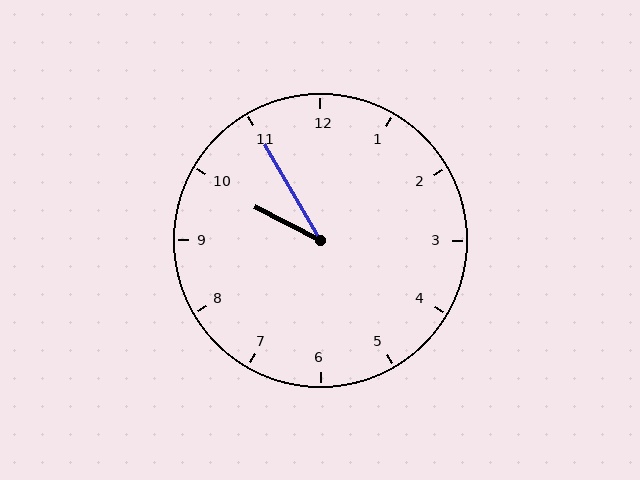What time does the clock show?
9:55.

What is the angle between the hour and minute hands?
Approximately 32 degrees.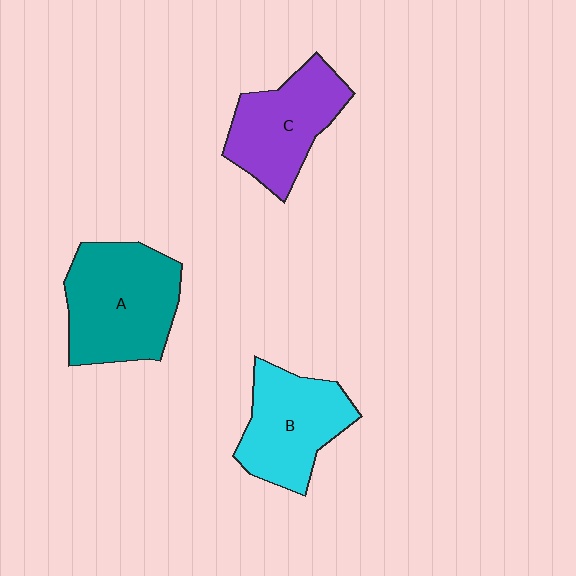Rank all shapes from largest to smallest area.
From largest to smallest: A (teal), B (cyan), C (purple).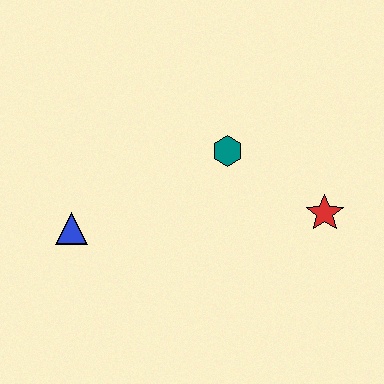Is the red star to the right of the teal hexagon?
Yes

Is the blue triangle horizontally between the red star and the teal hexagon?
No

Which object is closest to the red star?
The teal hexagon is closest to the red star.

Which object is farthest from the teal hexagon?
The blue triangle is farthest from the teal hexagon.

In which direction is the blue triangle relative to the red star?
The blue triangle is to the left of the red star.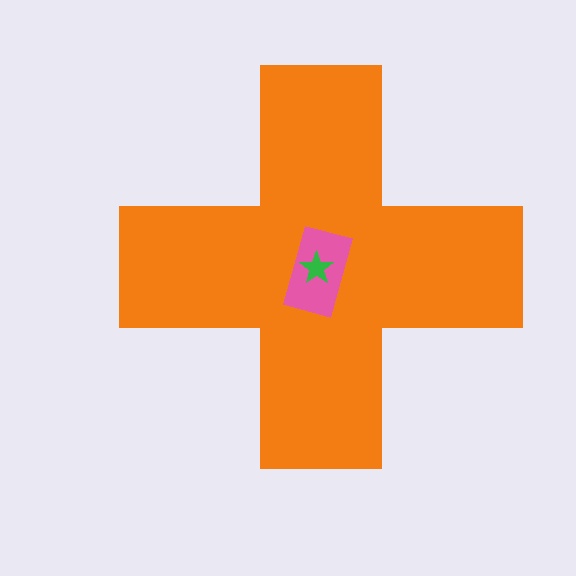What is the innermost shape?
The green star.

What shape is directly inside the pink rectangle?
The green star.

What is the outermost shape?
The orange cross.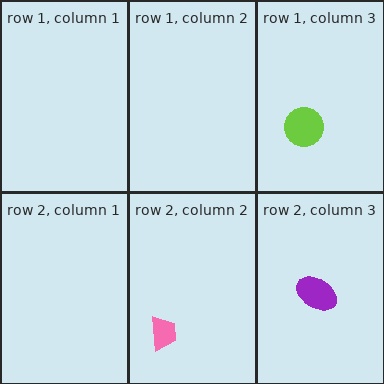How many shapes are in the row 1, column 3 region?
1.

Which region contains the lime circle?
The row 1, column 3 region.